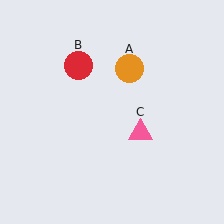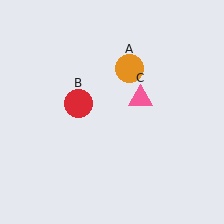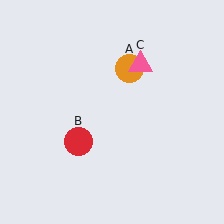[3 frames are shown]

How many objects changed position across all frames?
2 objects changed position: red circle (object B), pink triangle (object C).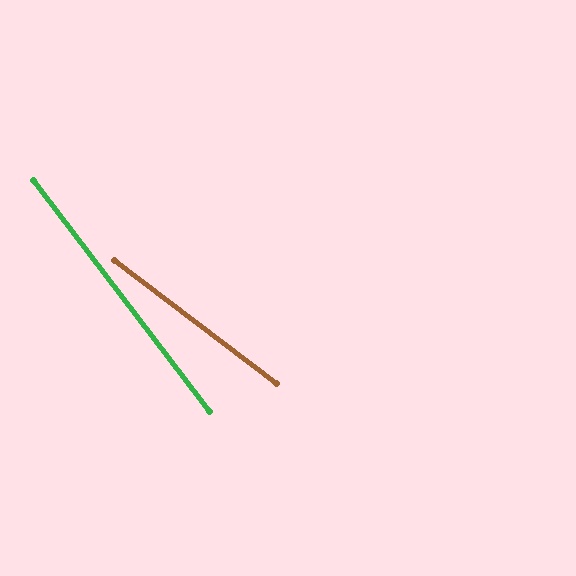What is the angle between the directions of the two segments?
Approximately 15 degrees.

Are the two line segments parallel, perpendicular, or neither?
Neither parallel nor perpendicular — they differ by about 15°.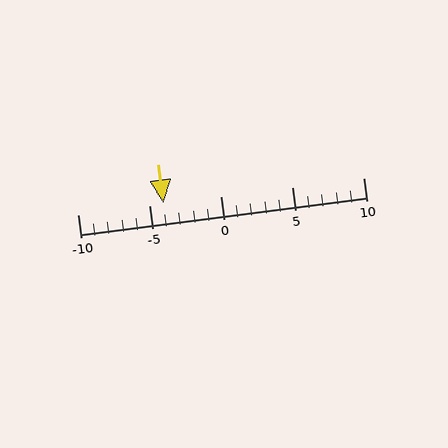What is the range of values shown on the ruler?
The ruler shows values from -10 to 10.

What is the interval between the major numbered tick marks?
The major tick marks are spaced 5 units apart.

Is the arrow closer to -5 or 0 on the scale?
The arrow is closer to -5.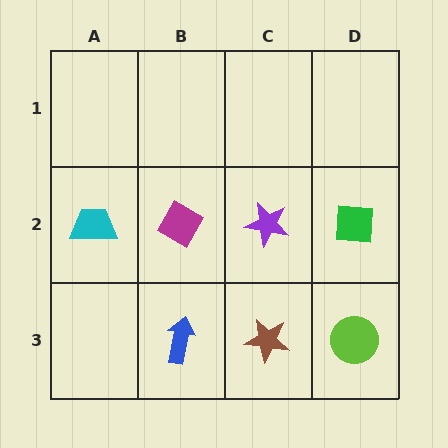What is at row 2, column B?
A magenta diamond.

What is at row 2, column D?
A green square.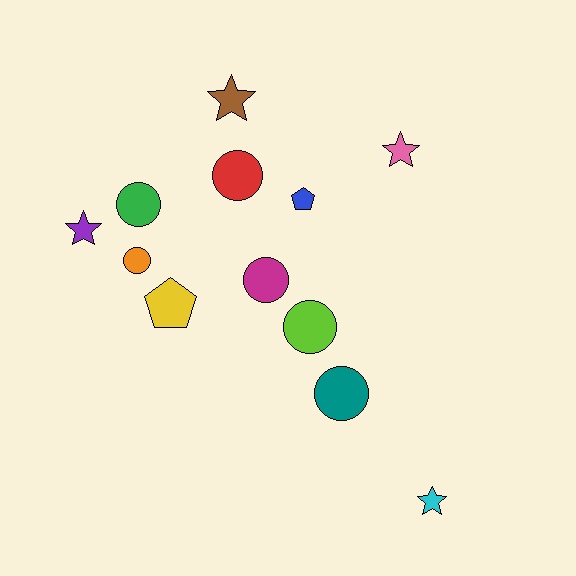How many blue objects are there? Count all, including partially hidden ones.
There is 1 blue object.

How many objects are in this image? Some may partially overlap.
There are 12 objects.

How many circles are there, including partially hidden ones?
There are 6 circles.